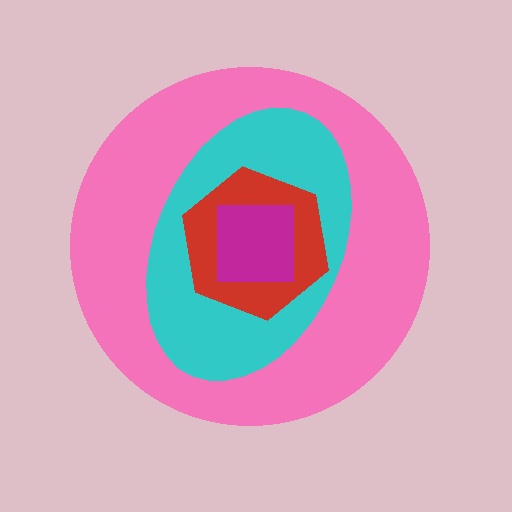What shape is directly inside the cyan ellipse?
The red hexagon.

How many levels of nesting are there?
4.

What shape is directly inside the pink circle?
The cyan ellipse.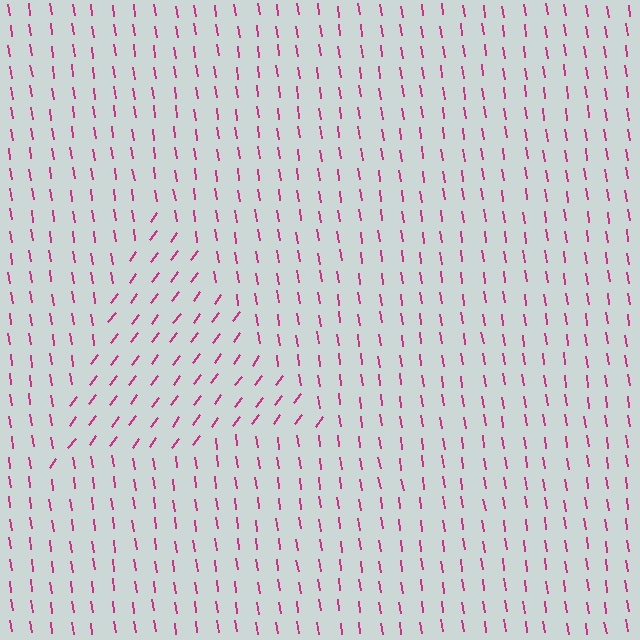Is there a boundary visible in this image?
Yes, there is a texture boundary formed by a change in line orientation.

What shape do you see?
I see a triangle.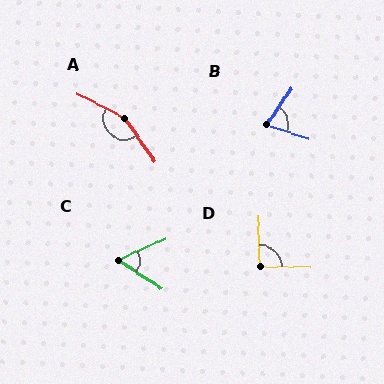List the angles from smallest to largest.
C (58°), B (75°), D (92°), A (152°).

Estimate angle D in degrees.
Approximately 92 degrees.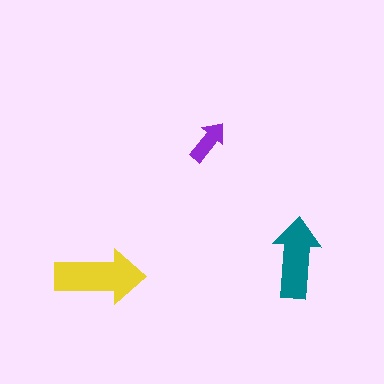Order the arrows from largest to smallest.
the yellow one, the teal one, the purple one.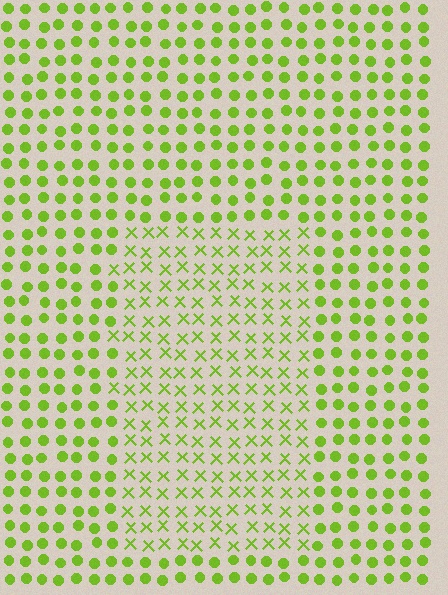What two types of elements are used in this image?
The image uses X marks inside the rectangle region and circles outside it.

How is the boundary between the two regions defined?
The boundary is defined by a change in element shape: X marks inside vs. circles outside. All elements share the same color and spacing.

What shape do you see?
I see a rectangle.